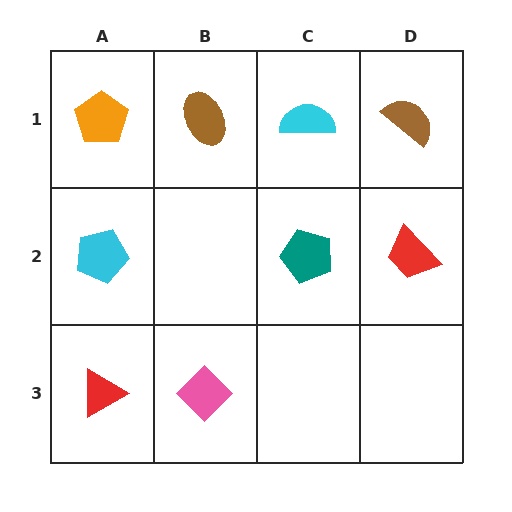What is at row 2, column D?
A red trapezoid.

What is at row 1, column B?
A brown ellipse.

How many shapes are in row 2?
3 shapes.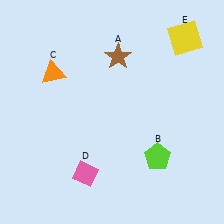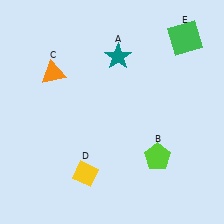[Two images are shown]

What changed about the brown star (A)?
In Image 1, A is brown. In Image 2, it changed to teal.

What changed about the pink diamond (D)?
In Image 1, D is pink. In Image 2, it changed to yellow.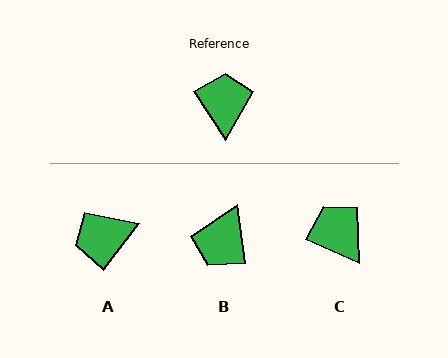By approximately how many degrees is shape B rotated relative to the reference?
Approximately 154 degrees counter-clockwise.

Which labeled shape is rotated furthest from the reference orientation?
B, about 154 degrees away.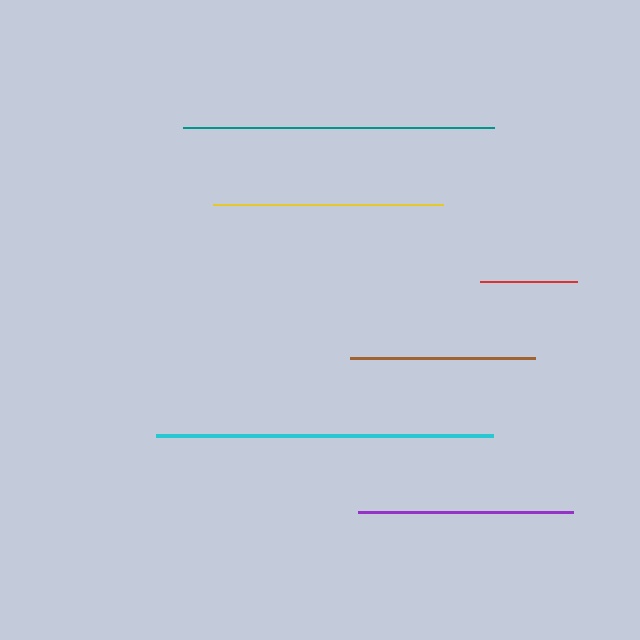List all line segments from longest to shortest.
From longest to shortest: cyan, teal, yellow, purple, brown, red.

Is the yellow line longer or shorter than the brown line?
The yellow line is longer than the brown line.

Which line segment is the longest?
The cyan line is the longest at approximately 337 pixels.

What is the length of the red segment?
The red segment is approximately 97 pixels long.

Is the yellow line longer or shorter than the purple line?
The yellow line is longer than the purple line.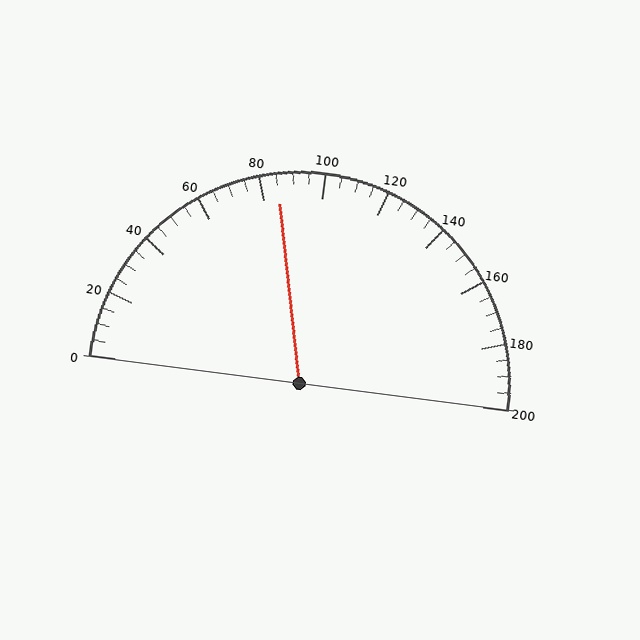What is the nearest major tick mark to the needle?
The nearest major tick mark is 80.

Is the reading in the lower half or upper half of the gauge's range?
The reading is in the lower half of the range (0 to 200).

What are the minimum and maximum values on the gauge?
The gauge ranges from 0 to 200.